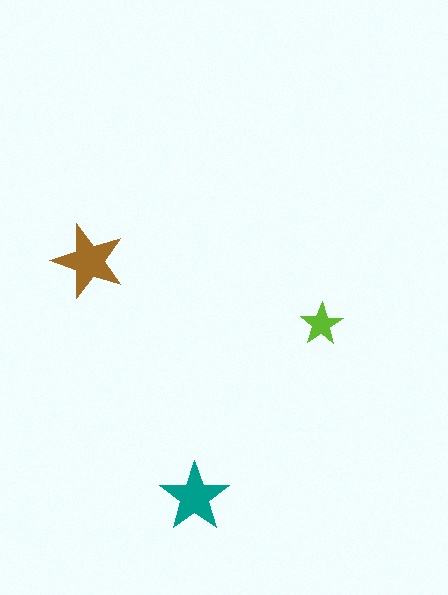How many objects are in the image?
There are 3 objects in the image.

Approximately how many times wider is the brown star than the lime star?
About 1.5 times wider.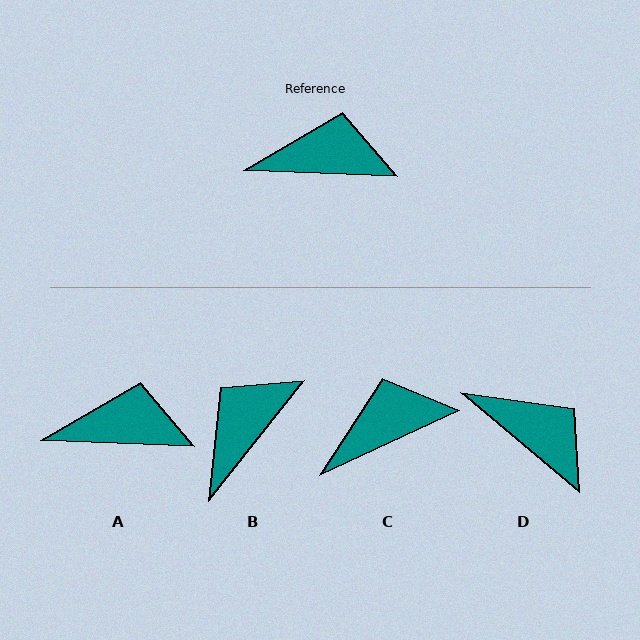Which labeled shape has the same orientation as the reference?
A.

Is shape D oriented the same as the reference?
No, it is off by about 38 degrees.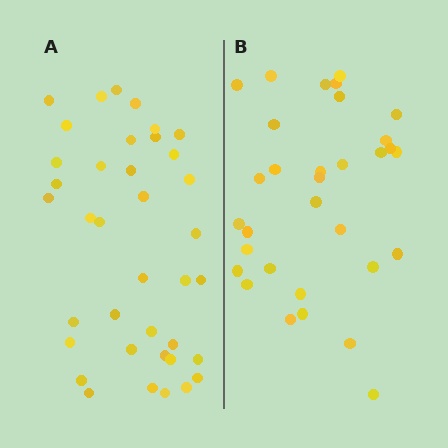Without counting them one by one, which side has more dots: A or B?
Region A (the left region) has more dots.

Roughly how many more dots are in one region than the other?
Region A has about 6 more dots than region B.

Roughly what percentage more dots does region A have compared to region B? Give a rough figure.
About 20% more.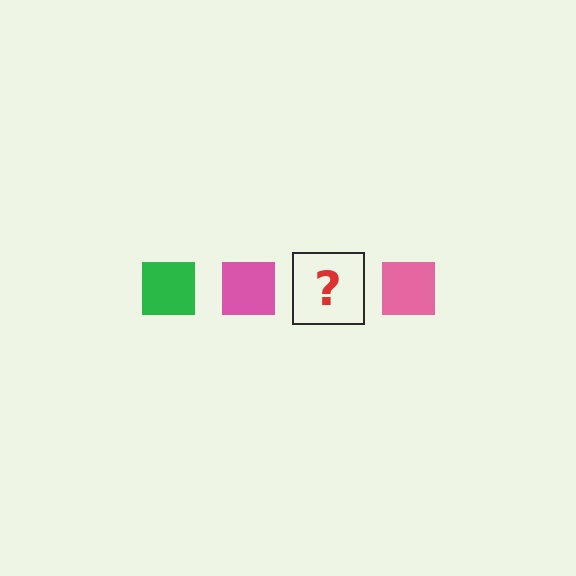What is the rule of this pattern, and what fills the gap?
The rule is that the pattern cycles through green, pink squares. The gap should be filled with a green square.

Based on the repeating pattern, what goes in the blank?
The blank should be a green square.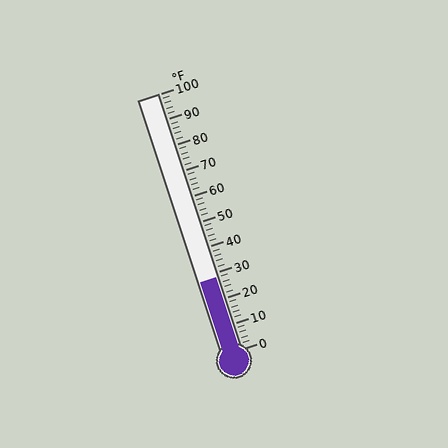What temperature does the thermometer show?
The thermometer shows approximately 28°F.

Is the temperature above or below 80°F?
The temperature is below 80°F.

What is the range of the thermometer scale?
The thermometer scale ranges from 0°F to 100°F.